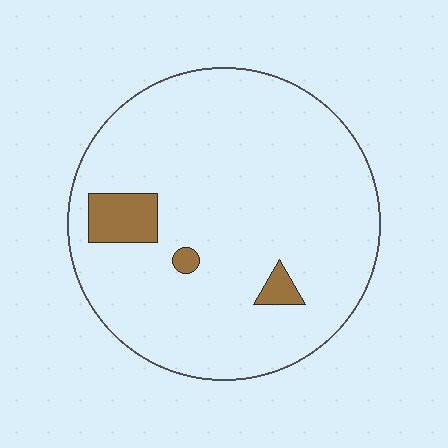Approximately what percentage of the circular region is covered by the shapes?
Approximately 5%.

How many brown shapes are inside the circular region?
3.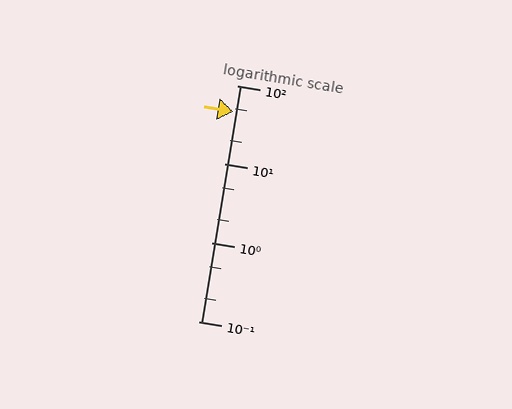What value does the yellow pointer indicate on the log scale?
The pointer indicates approximately 47.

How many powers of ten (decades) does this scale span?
The scale spans 3 decades, from 0.1 to 100.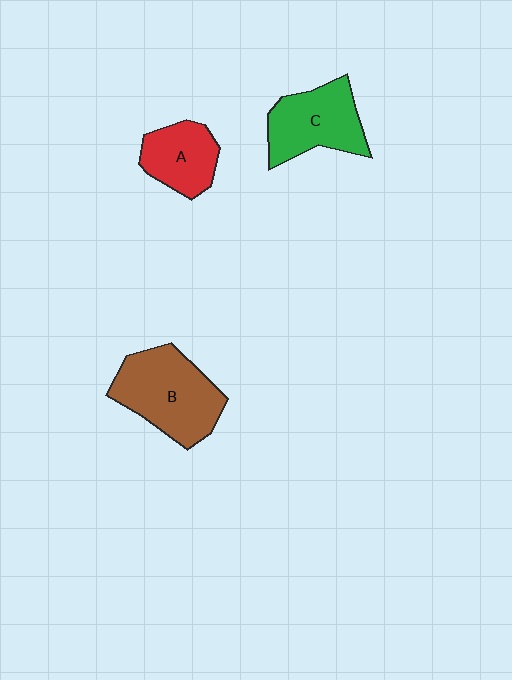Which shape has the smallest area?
Shape A (red).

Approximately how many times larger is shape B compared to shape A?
Approximately 1.6 times.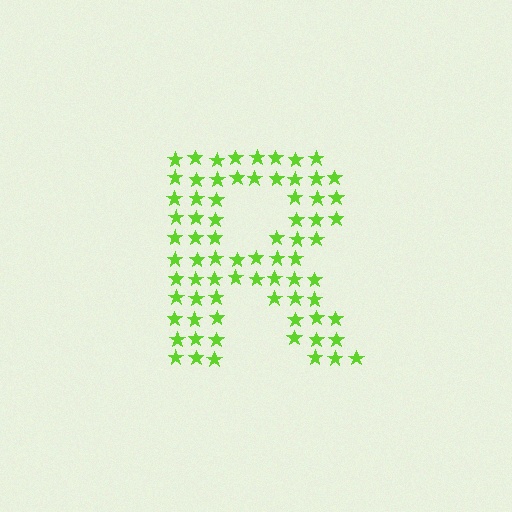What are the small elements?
The small elements are stars.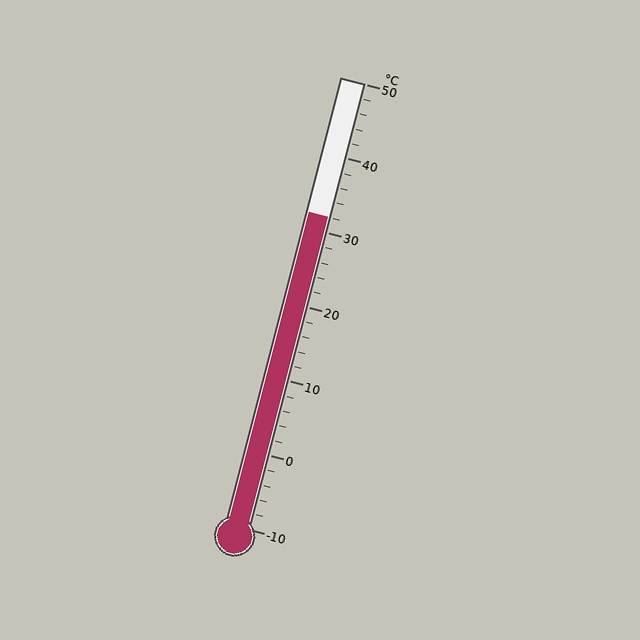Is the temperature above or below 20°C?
The temperature is above 20°C.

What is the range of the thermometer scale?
The thermometer scale ranges from -10°C to 50°C.